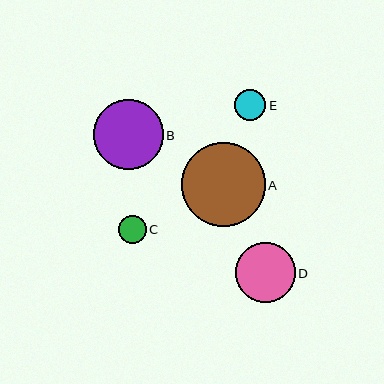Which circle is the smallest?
Circle C is the smallest with a size of approximately 27 pixels.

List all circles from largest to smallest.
From largest to smallest: A, B, D, E, C.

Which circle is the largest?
Circle A is the largest with a size of approximately 84 pixels.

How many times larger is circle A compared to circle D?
Circle A is approximately 1.4 times the size of circle D.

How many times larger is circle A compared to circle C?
Circle A is approximately 3.1 times the size of circle C.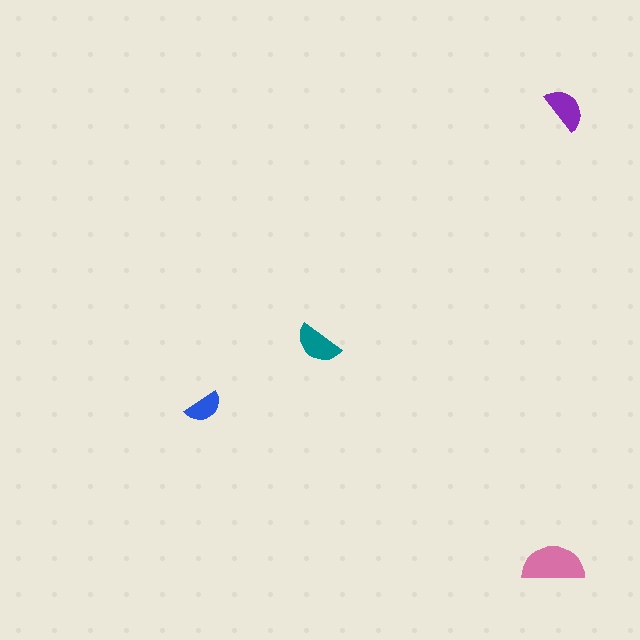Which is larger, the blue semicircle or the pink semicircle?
The pink one.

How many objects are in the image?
There are 4 objects in the image.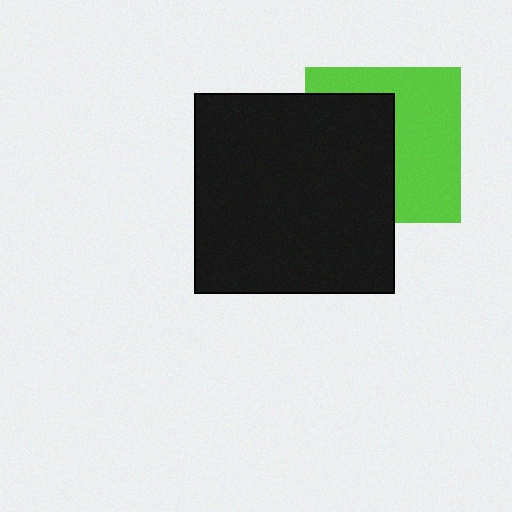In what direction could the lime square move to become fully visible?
The lime square could move right. That would shift it out from behind the black square entirely.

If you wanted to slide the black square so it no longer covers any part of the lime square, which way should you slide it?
Slide it left — that is the most direct way to separate the two shapes.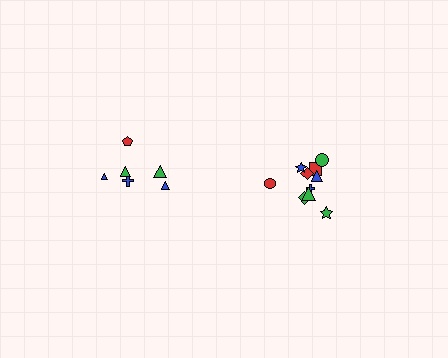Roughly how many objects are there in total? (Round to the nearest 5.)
Roughly 15 objects in total.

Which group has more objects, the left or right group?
The right group.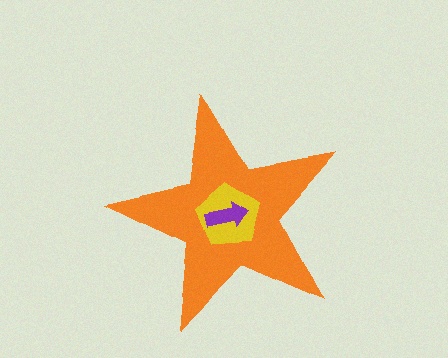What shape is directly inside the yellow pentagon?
The purple arrow.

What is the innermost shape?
The purple arrow.